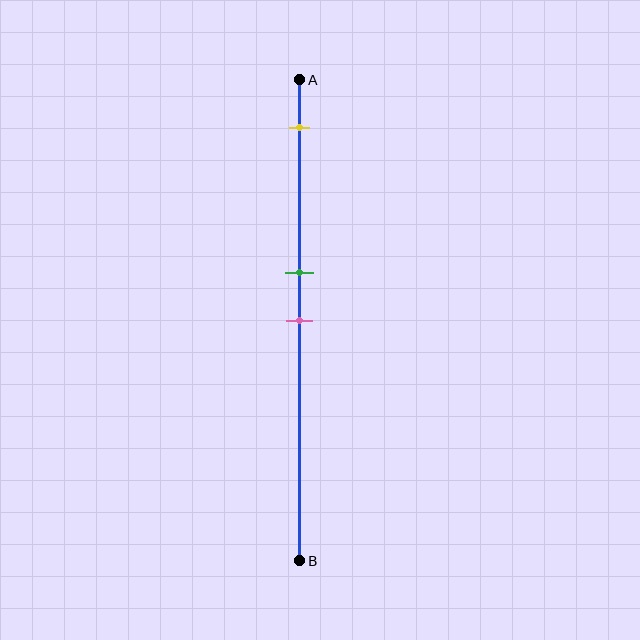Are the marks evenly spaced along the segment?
No, the marks are not evenly spaced.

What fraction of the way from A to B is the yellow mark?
The yellow mark is approximately 10% (0.1) of the way from A to B.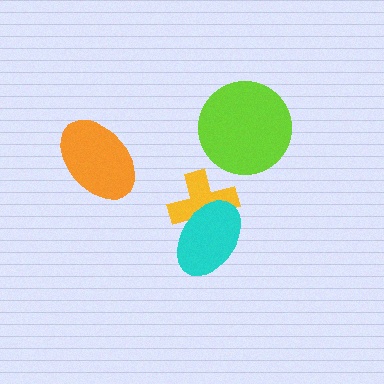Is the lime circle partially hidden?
No, no other shape covers it.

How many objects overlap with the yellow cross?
1 object overlaps with the yellow cross.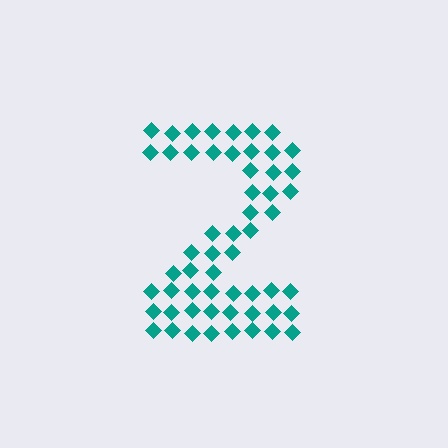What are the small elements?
The small elements are diamonds.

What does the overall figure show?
The overall figure shows the digit 2.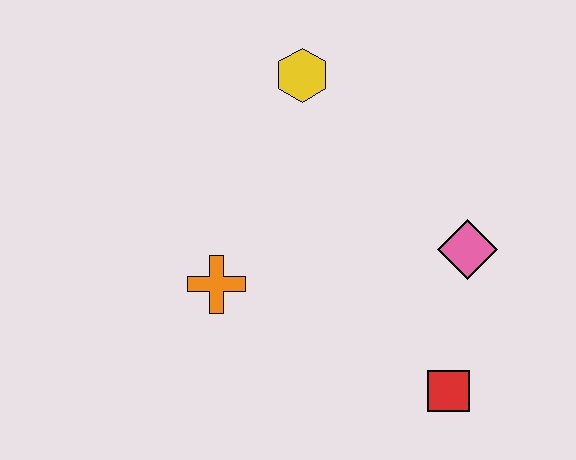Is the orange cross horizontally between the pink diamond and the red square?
No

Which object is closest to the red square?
The pink diamond is closest to the red square.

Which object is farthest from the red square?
The yellow hexagon is farthest from the red square.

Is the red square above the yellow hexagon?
No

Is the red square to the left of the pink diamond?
Yes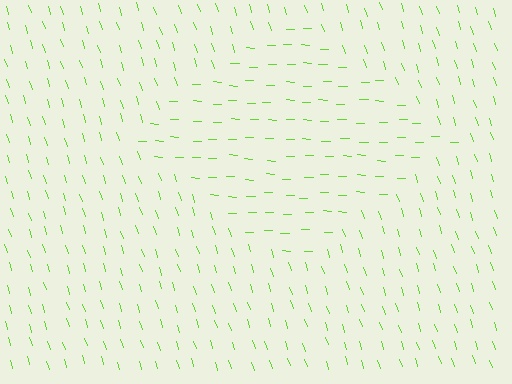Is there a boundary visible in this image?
Yes, there is a texture boundary formed by a change in line orientation.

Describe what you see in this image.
The image is filled with small lime line segments. A diamond region in the image has lines oriented differently from the surrounding lines, creating a visible texture boundary.